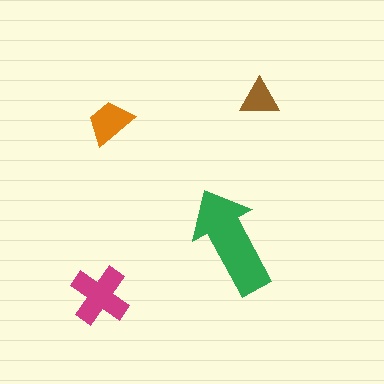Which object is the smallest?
The brown triangle.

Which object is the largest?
The green arrow.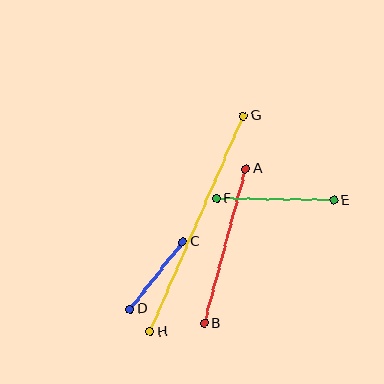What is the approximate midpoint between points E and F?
The midpoint is at approximately (275, 199) pixels.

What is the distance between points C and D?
The distance is approximately 86 pixels.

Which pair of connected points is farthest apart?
Points G and H are farthest apart.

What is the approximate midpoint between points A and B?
The midpoint is at approximately (225, 246) pixels.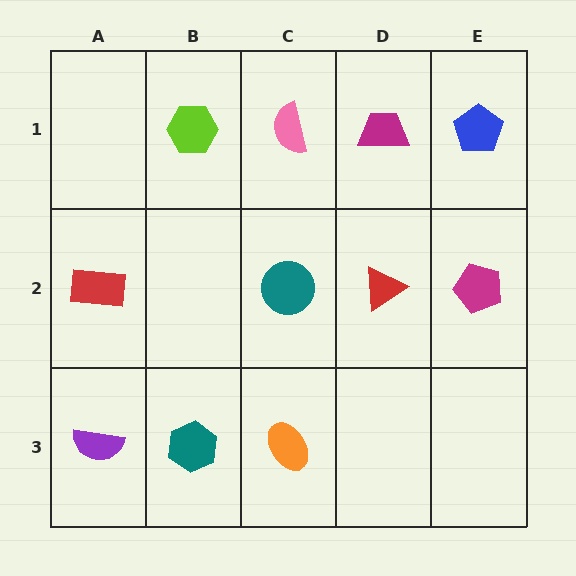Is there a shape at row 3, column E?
No, that cell is empty.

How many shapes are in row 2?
4 shapes.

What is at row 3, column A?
A purple semicircle.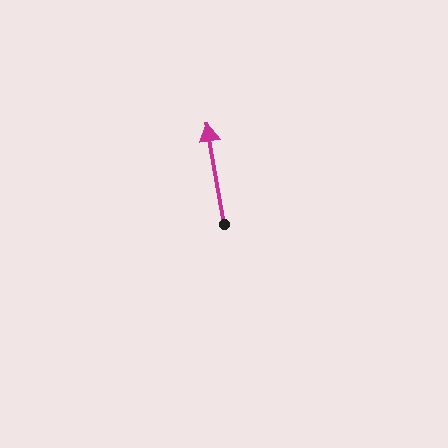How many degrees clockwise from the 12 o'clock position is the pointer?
Approximately 350 degrees.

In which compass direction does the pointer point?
North.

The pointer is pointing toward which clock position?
Roughly 12 o'clock.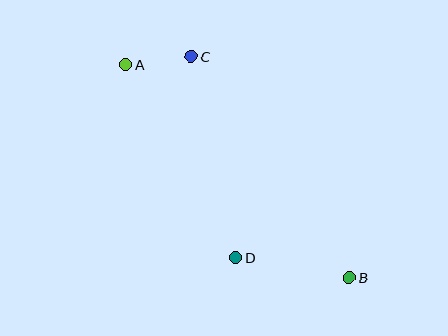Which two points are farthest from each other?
Points A and B are farthest from each other.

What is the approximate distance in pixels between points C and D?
The distance between C and D is approximately 207 pixels.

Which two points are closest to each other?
Points A and C are closest to each other.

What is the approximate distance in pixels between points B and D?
The distance between B and D is approximately 115 pixels.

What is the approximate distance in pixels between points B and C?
The distance between B and C is approximately 272 pixels.